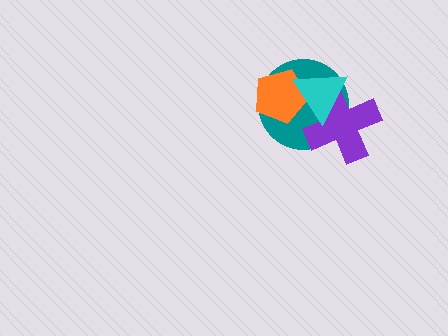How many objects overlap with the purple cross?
2 objects overlap with the purple cross.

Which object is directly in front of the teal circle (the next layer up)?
The orange pentagon is directly in front of the teal circle.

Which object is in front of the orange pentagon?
The cyan triangle is in front of the orange pentagon.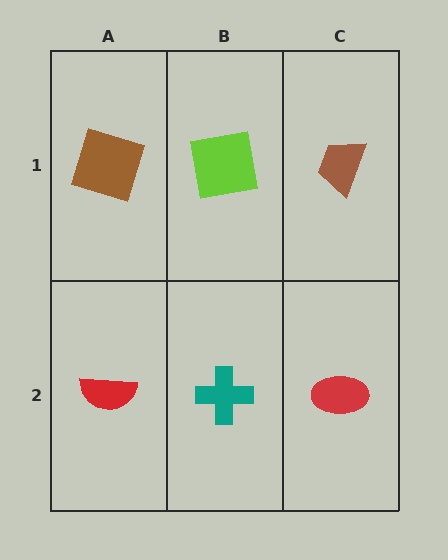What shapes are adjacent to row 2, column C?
A brown trapezoid (row 1, column C), a teal cross (row 2, column B).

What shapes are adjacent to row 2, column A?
A brown square (row 1, column A), a teal cross (row 2, column B).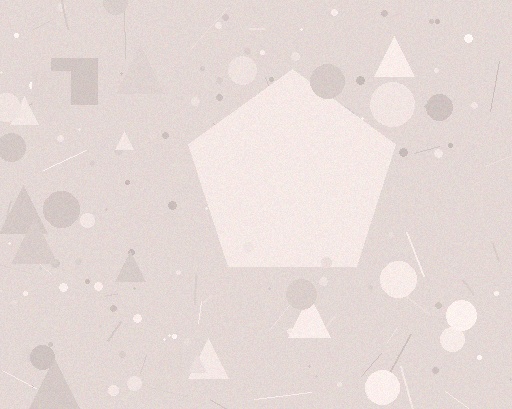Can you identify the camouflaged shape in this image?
The camouflaged shape is a pentagon.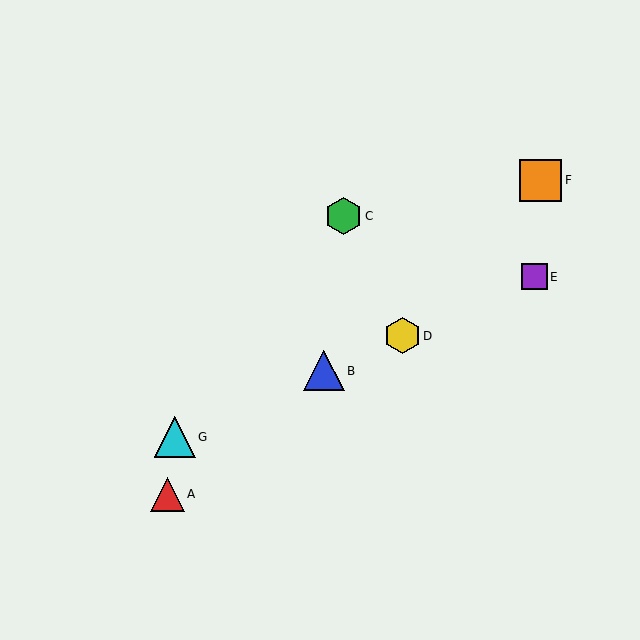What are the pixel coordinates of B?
Object B is at (324, 371).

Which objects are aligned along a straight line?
Objects B, D, E, G are aligned along a straight line.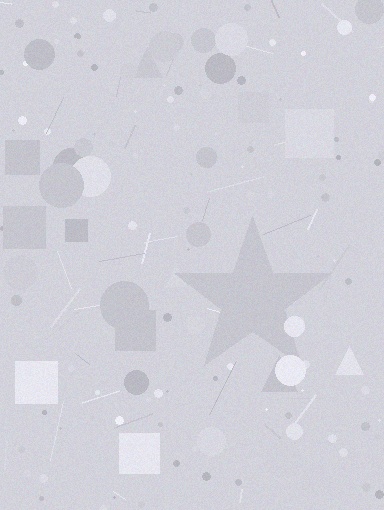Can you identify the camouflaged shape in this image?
The camouflaged shape is a star.